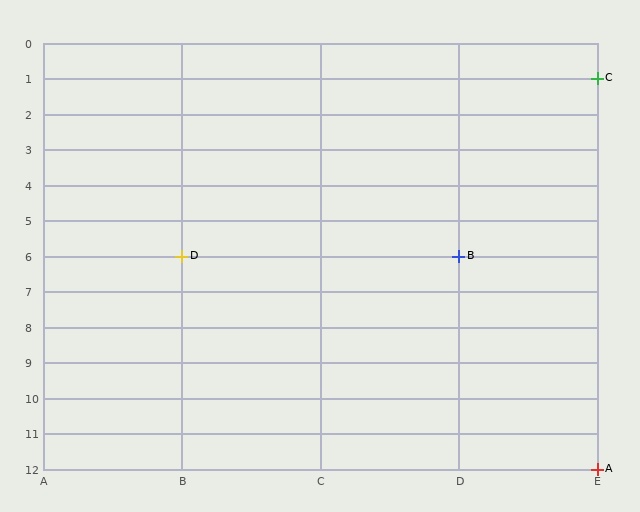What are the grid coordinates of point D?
Point D is at grid coordinates (B, 6).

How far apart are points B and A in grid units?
Points B and A are 1 column and 6 rows apart (about 6.1 grid units diagonally).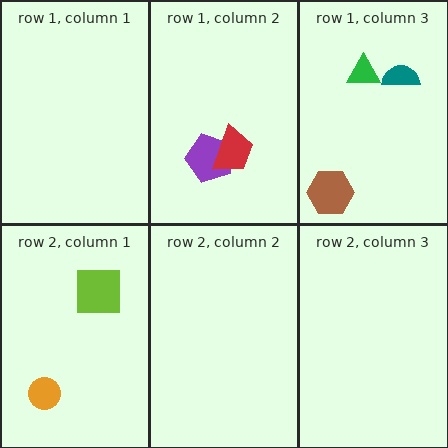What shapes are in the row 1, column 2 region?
The purple pentagon, the red trapezoid.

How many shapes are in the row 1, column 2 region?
2.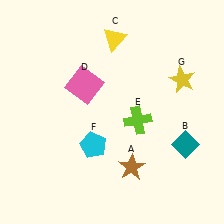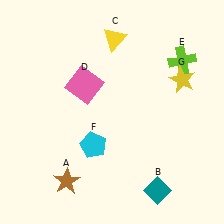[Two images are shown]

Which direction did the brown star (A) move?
The brown star (A) moved left.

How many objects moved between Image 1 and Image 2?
3 objects moved between the two images.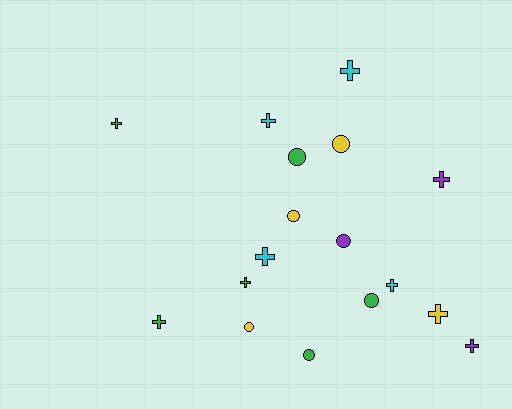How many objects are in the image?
There are 17 objects.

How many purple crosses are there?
There are 2 purple crosses.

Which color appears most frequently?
Green, with 6 objects.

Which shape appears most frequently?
Cross, with 10 objects.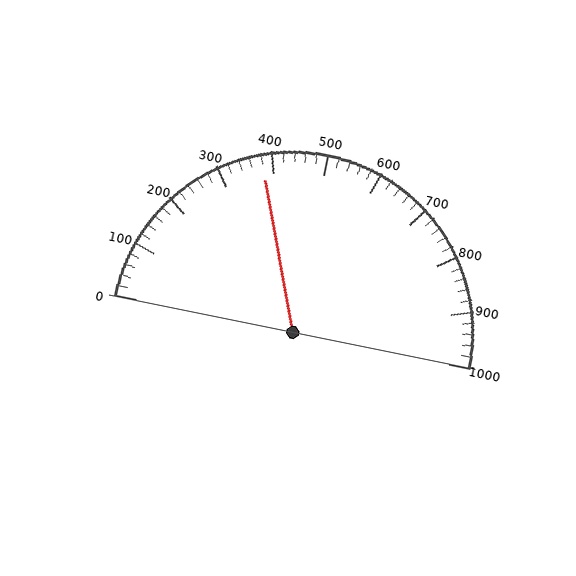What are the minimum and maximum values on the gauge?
The gauge ranges from 0 to 1000.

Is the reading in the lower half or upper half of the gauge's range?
The reading is in the lower half of the range (0 to 1000).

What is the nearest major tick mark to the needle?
The nearest major tick mark is 400.